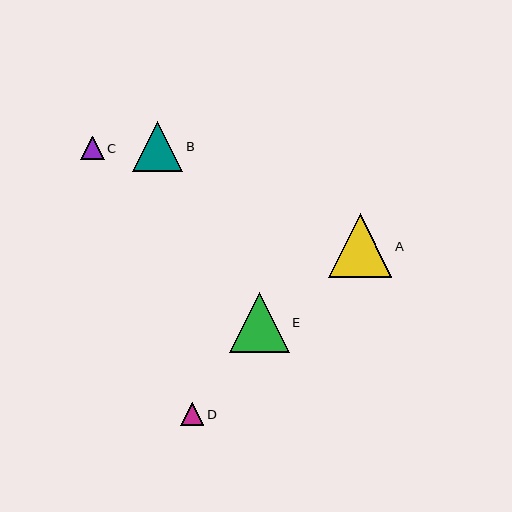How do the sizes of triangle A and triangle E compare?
Triangle A and triangle E are approximately the same size.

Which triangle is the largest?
Triangle A is the largest with a size of approximately 63 pixels.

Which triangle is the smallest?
Triangle D is the smallest with a size of approximately 23 pixels.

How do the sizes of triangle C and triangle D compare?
Triangle C and triangle D are approximately the same size.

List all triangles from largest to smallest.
From largest to smallest: A, E, B, C, D.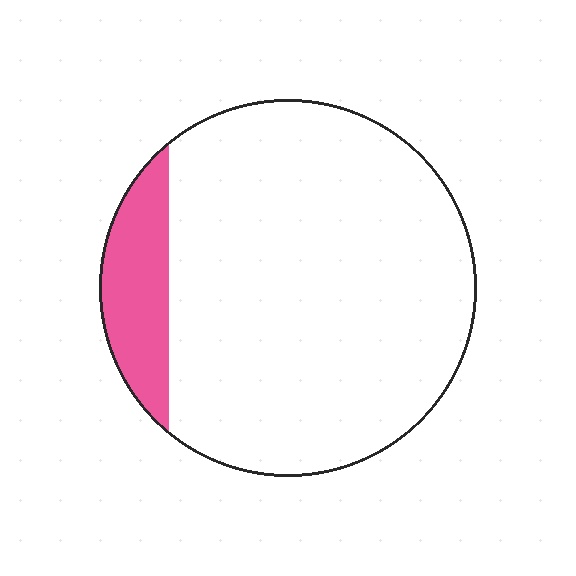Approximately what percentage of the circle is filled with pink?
Approximately 15%.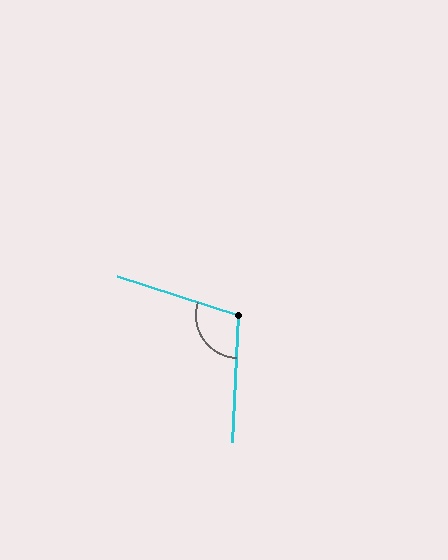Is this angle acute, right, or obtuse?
It is obtuse.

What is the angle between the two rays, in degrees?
Approximately 105 degrees.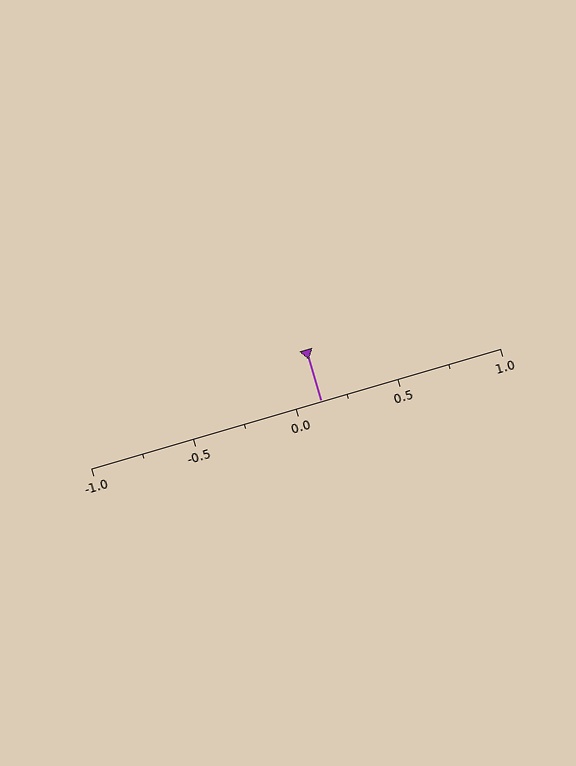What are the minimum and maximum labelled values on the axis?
The axis runs from -1.0 to 1.0.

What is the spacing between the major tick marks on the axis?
The major ticks are spaced 0.5 apart.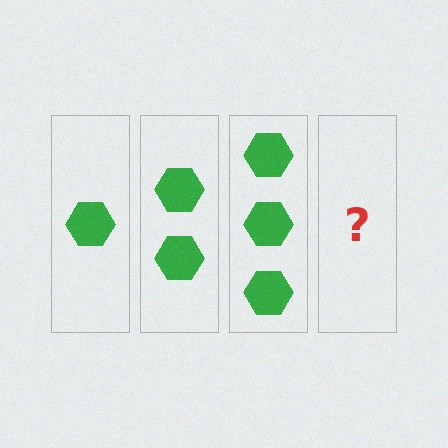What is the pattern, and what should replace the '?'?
The pattern is that each step adds one more hexagon. The '?' should be 4 hexagons.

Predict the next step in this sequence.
The next step is 4 hexagons.